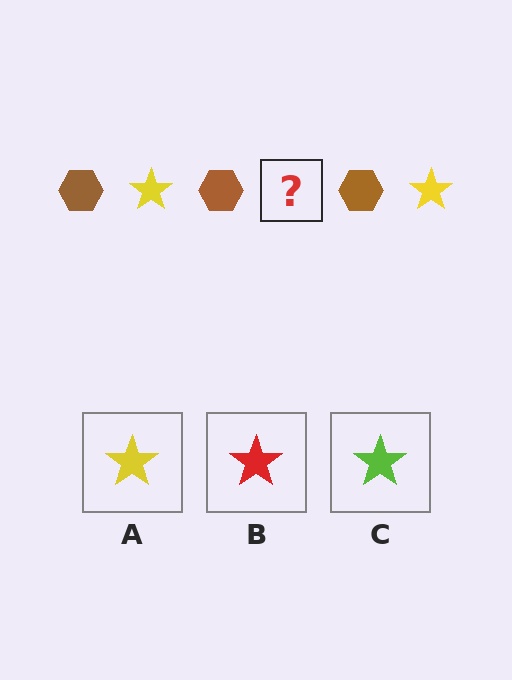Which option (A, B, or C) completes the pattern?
A.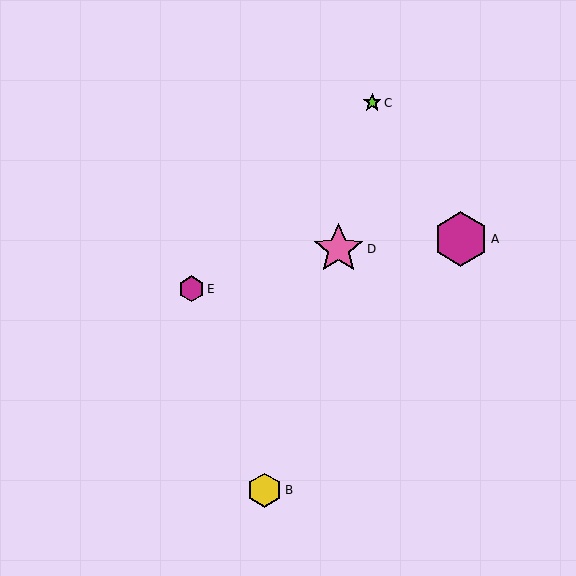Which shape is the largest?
The magenta hexagon (labeled A) is the largest.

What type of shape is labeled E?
Shape E is a magenta hexagon.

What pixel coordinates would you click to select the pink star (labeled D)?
Click at (339, 249) to select the pink star D.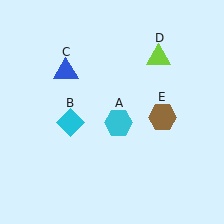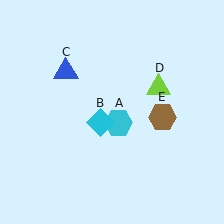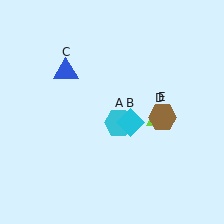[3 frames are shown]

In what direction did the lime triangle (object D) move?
The lime triangle (object D) moved down.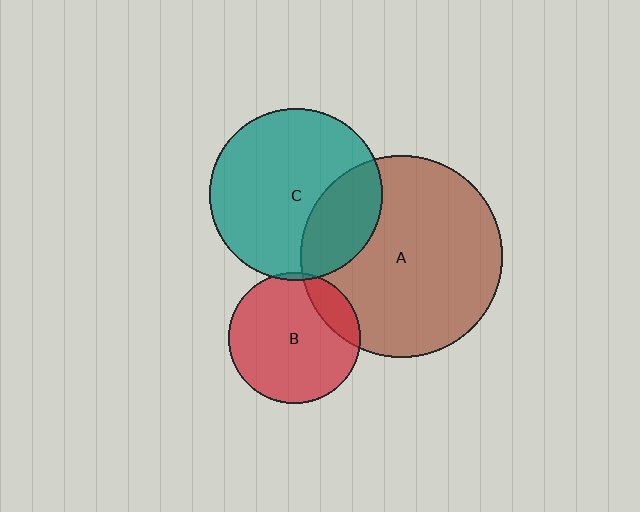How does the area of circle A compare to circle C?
Approximately 1.4 times.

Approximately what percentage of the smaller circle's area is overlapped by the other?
Approximately 5%.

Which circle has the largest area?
Circle A (brown).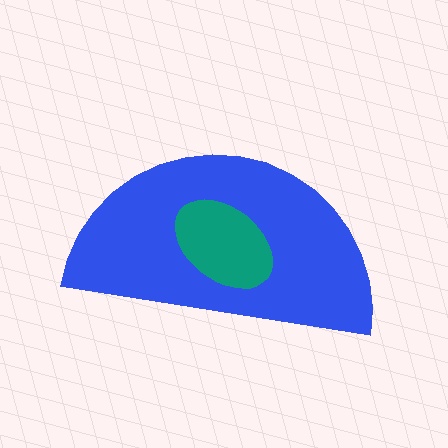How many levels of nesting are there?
2.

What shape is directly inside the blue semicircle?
The teal ellipse.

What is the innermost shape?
The teal ellipse.